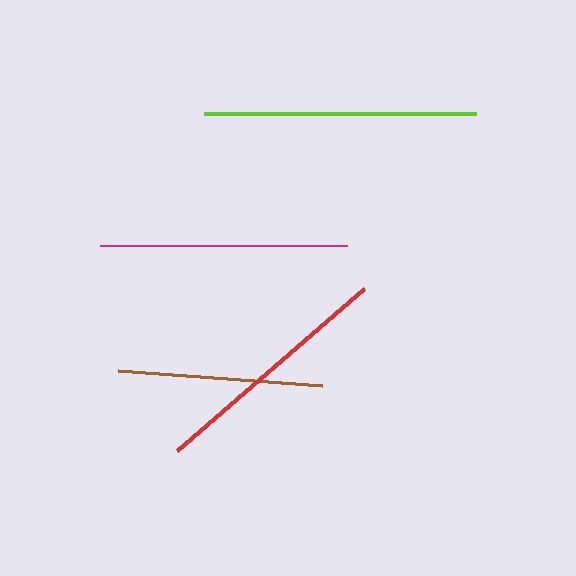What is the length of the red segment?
The red segment is approximately 247 pixels long.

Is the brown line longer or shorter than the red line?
The red line is longer than the brown line.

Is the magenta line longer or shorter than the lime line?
The lime line is longer than the magenta line.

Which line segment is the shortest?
The brown line is the shortest at approximately 204 pixels.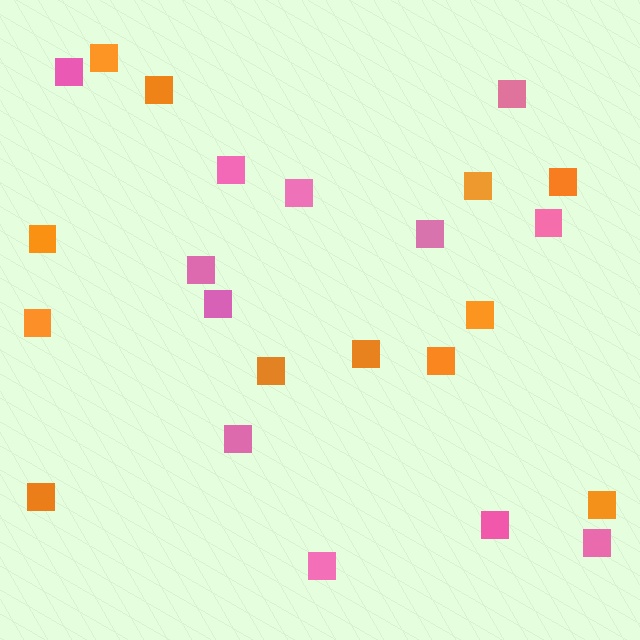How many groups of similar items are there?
There are 2 groups: one group of pink squares (12) and one group of orange squares (12).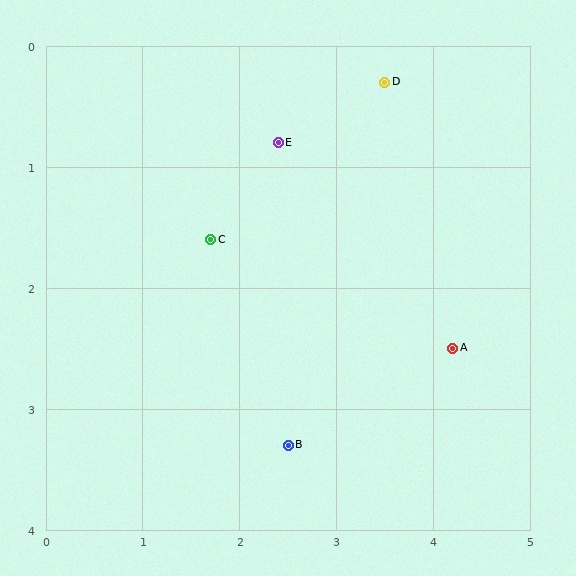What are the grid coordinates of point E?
Point E is at approximately (2.4, 0.8).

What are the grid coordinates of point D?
Point D is at approximately (3.5, 0.3).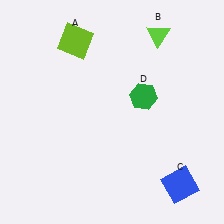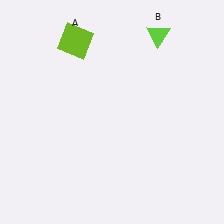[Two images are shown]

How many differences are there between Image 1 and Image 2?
There are 2 differences between the two images.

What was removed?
The green hexagon (D), the blue square (C) were removed in Image 2.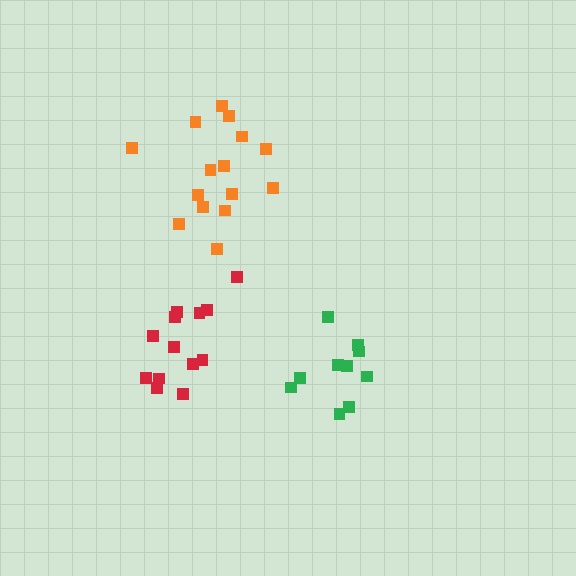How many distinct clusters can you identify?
There are 3 distinct clusters.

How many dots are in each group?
Group 1: 10 dots, Group 2: 15 dots, Group 3: 13 dots (38 total).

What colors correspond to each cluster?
The clusters are colored: green, orange, red.